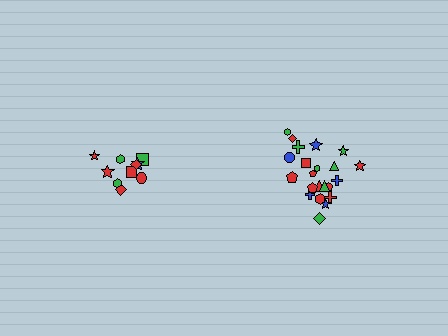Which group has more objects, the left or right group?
The right group.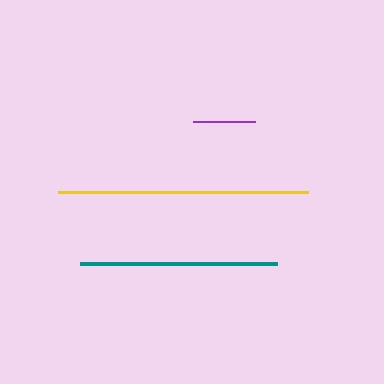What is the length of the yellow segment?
The yellow segment is approximately 250 pixels long.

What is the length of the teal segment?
The teal segment is approximately 197 pixels long.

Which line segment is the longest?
The yellow line is the longest at approximately 250 pixels.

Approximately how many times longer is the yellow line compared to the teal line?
The yellow line is approximately 1.3 times the length of the teal line.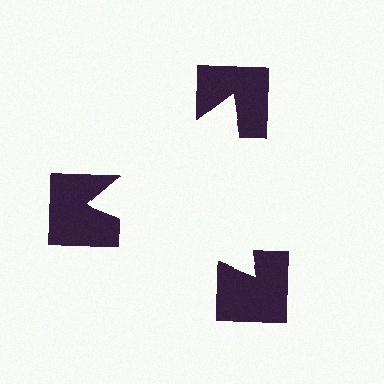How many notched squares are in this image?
There are 3 — one at each vertex of the illusory triangle.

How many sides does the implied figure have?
3 sides.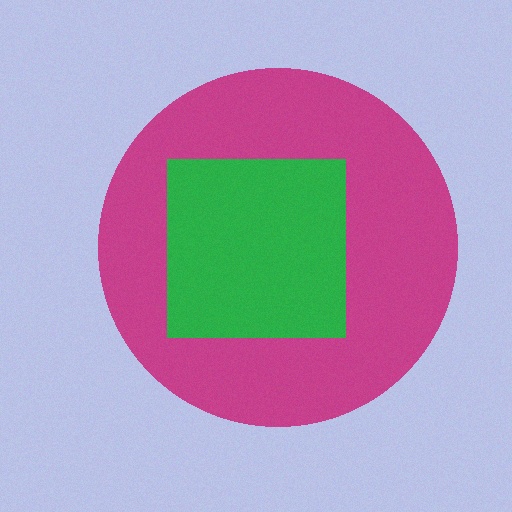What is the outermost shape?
The magenta circle.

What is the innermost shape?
The green square.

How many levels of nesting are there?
2.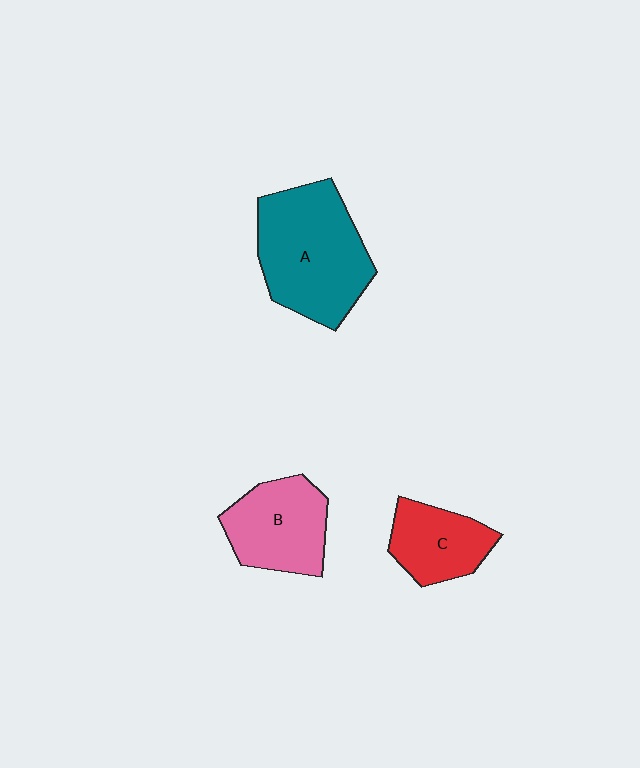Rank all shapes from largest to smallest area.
From largest to smallest: A (teal), B (pink), C (red).